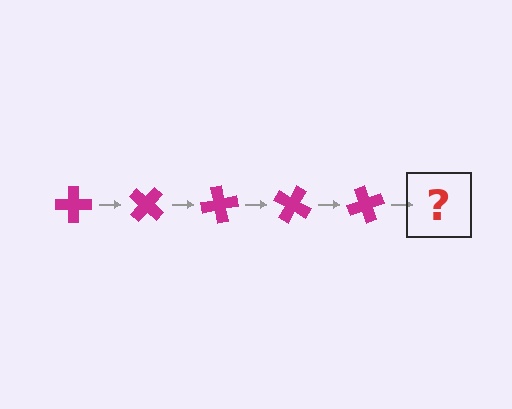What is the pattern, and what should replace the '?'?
The pattern is that the cross rotates 40 degrees each step. The '?' should be a magenta cross rotated 200 degrees.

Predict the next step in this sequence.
The next step is a magenta cross rotated 200 degrees.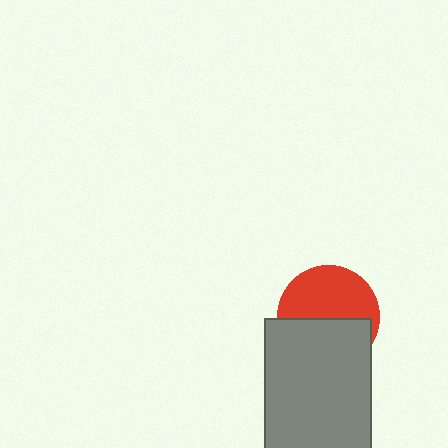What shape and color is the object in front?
The object in front is a gray rectangle.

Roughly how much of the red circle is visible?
About half of it is visible (roughly 53%).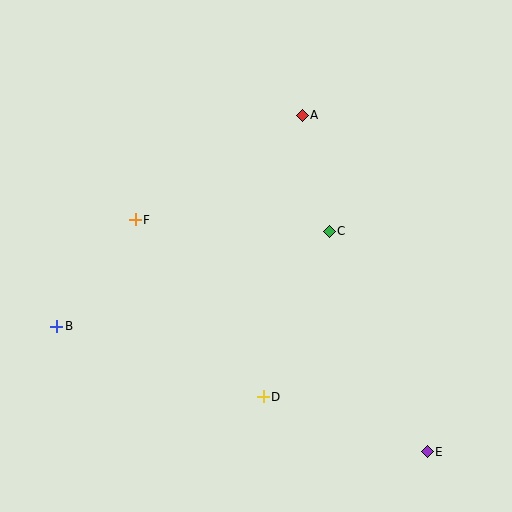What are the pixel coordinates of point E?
Point E is at (427, 452).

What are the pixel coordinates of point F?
Point F is at (135, 220).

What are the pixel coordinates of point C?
Point C is at (329, 231).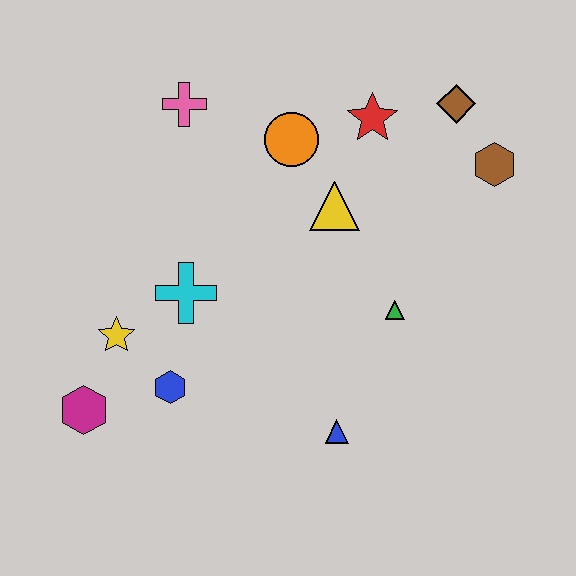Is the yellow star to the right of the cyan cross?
No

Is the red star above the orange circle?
Yes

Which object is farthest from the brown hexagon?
The magenta hexagon is farthest from the brown hexagon.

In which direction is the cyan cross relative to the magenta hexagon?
The cyan cross is above the magenta hexagon.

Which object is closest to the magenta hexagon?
The yellow star is closest to the magenta hexagon.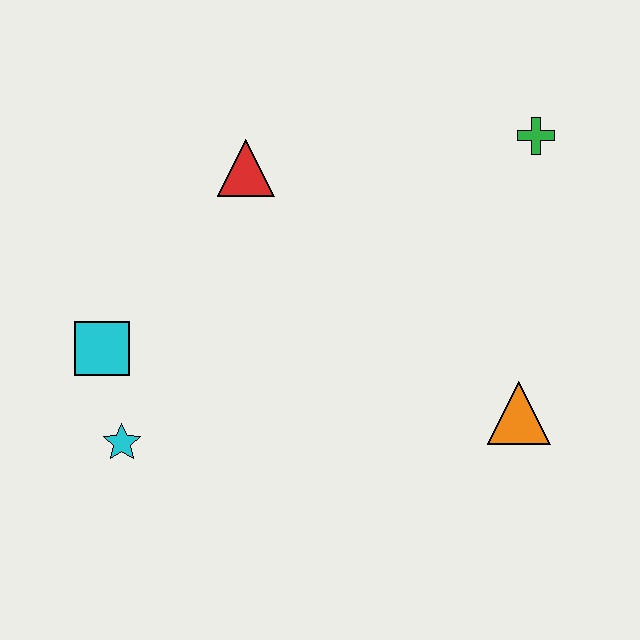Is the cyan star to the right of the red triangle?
No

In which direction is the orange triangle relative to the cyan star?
The orange triangle is to the right of the cyan star.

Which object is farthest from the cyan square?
The green cross is farthest from the cyan square.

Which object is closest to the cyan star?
The cyan square is closest to the cyan star.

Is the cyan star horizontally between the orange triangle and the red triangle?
No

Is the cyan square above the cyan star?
Yes